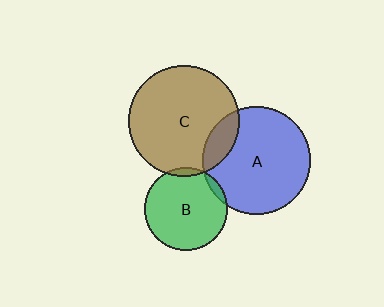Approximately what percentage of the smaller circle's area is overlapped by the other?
Approximately 5%.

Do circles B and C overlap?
Yes.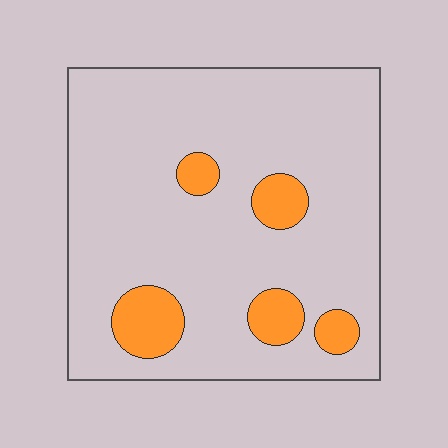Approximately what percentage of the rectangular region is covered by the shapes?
Approximately 15%.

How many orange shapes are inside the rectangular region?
5.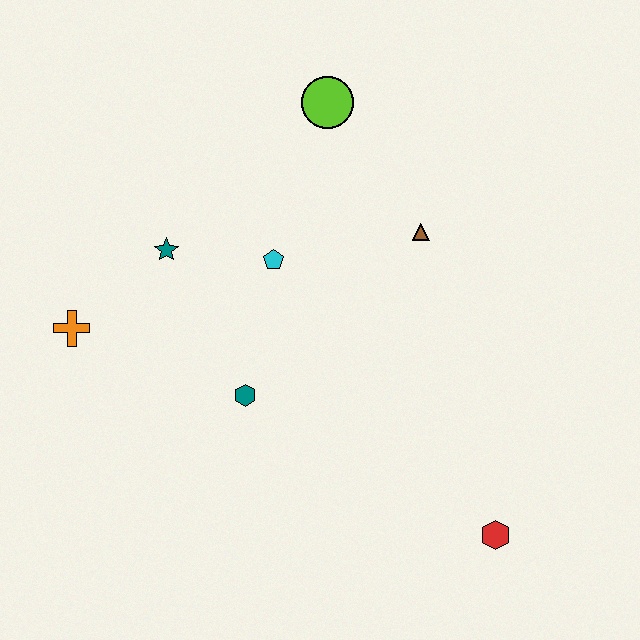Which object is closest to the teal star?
The cyan pentagon is closest to the teal star.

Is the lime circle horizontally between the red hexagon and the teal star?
Yes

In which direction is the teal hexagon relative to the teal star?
The teal hexagon is below the teal star.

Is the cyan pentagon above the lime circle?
No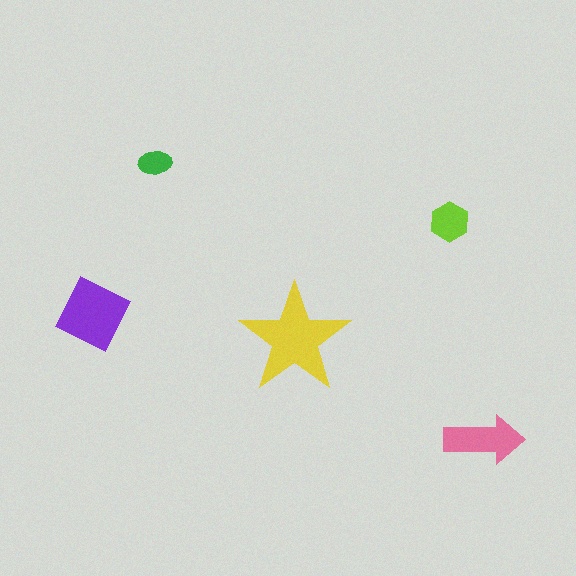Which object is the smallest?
The green ellipse.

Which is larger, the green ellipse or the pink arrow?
The pink arrow.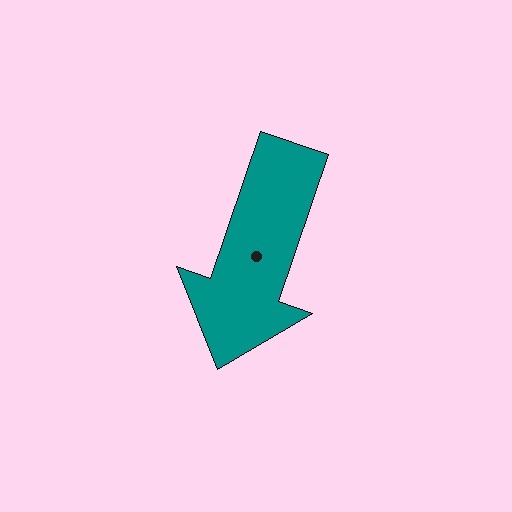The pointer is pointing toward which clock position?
Roughly 7 o'clock.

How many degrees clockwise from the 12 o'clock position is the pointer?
Approximately 199 degrees.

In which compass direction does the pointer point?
South.